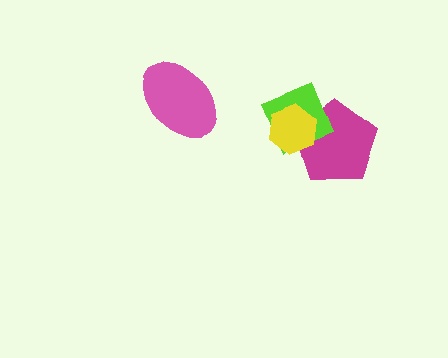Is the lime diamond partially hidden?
Yes, it is partially covered by another shape.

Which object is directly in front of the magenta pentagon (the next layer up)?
The lime diamond is directly in front of the magenta pentagon.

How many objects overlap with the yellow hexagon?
2 objects overlap with the yellow hexagon.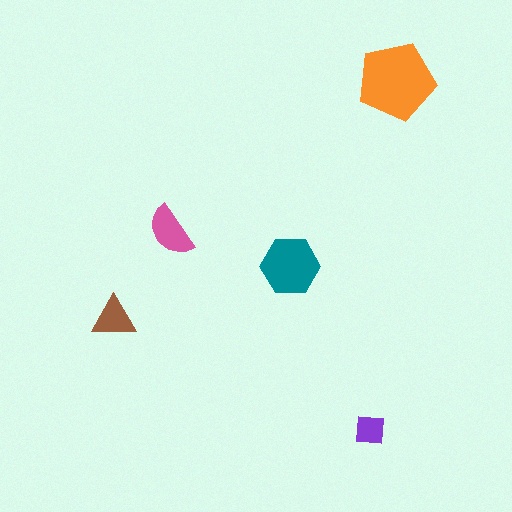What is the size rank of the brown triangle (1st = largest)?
4th.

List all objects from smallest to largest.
The purple square, the brown triangle, the pink semicircle, the teal hexagon, the orange pentagon.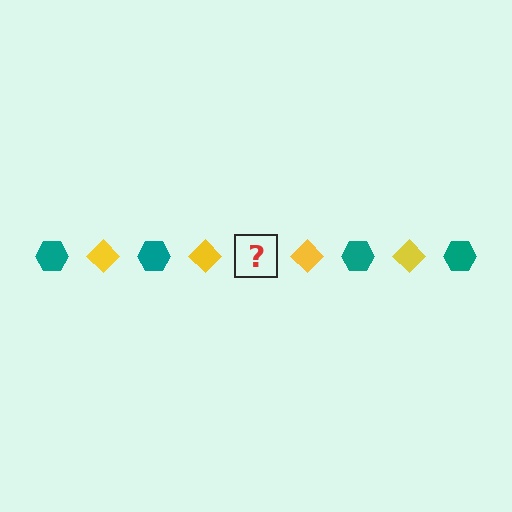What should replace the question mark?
The question mark should be replaced with a teal hexagon.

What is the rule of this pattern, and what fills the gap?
The rule is that the pattern alternates between teal hexagon and yellow diamond. The gap should be filled with a teal hexagon.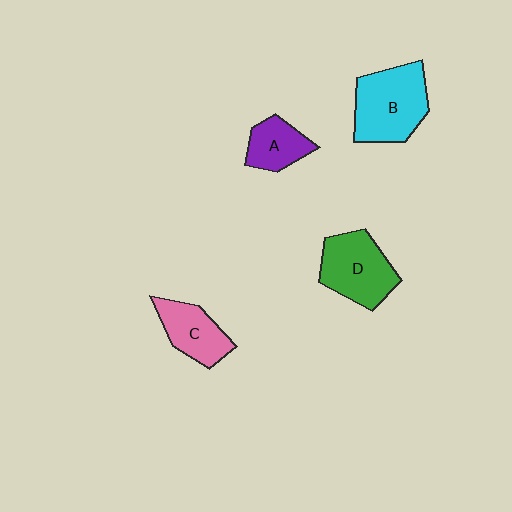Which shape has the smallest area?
Shape A (purple).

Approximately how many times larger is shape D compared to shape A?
Approximately 1.6 times.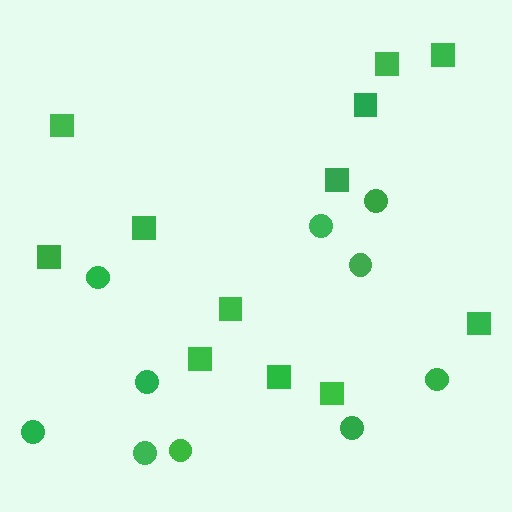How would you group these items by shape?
There are 2 groups: one group of circles (10) and one group of squares (12).